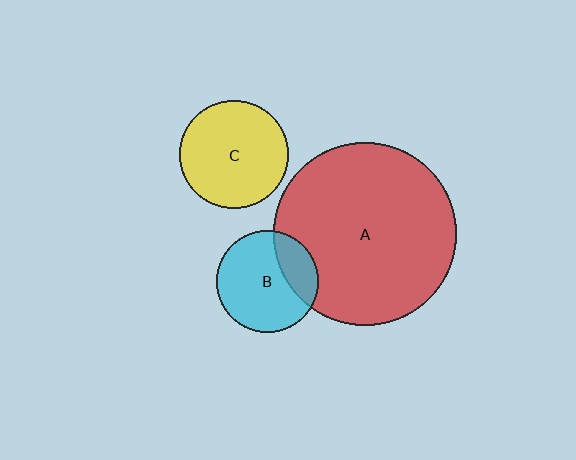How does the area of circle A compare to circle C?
Approximately 2.8 times.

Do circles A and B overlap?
Yes.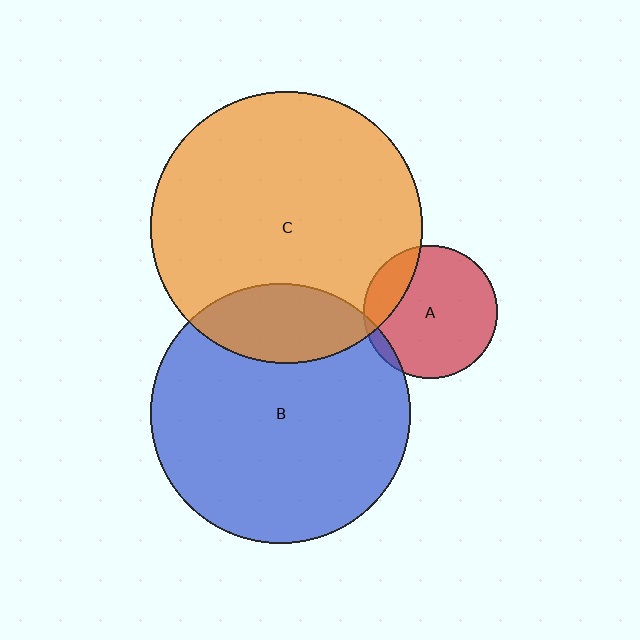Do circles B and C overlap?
Yes.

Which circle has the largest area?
Circle C (orange).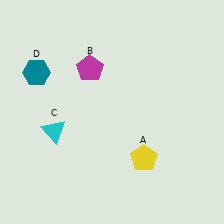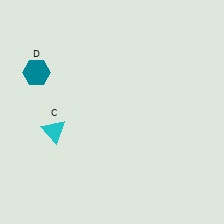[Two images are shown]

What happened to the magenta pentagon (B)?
The magenta pentagon (B) was removed in Image 2. It was in the top-left area of Image 1.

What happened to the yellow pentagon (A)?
The yellow pentagon (A) was removed in Image 2. It was in the bottom-right area of Image 1.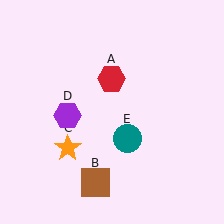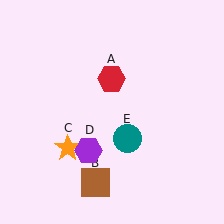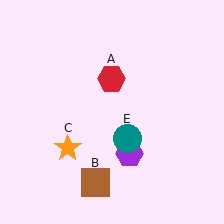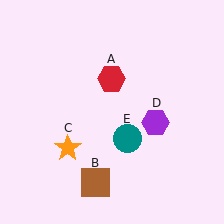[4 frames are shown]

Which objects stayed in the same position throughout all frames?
Red hexagon (object A) and brown square (object B) and orange star (object C) and teal circle (object E) remained stationary.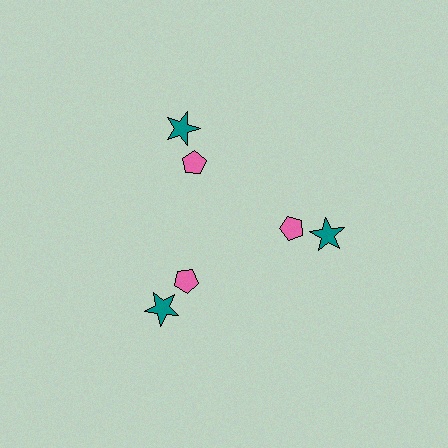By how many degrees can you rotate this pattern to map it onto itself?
The pattern maps onto itself every 120 degrees of rotation.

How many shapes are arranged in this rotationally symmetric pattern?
There are 6 shapes, arranged in 3 groups of 2.